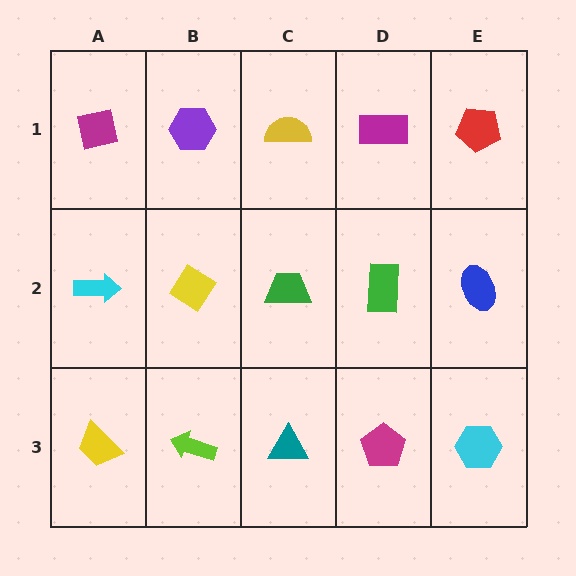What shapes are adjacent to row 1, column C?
A green trapezoid (row 2, column C), a purple hexagon (row 1, column B), a magenta rectangle (row 1, column D).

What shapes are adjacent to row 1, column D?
A green rectangle (row 2, column D), a yellow semicircle (row 1, column C), a red pentagon (row 1, column E).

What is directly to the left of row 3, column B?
A yellow trapezoid.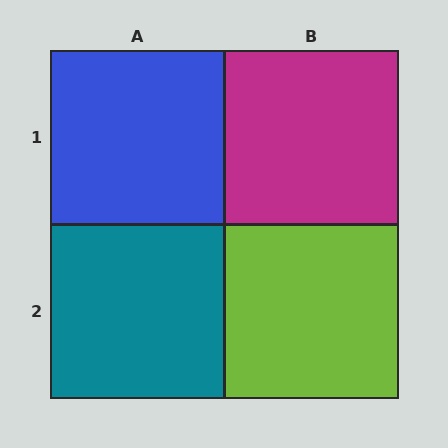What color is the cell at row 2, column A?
Teal.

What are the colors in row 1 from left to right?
Blue, magenta.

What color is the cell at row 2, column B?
Lime.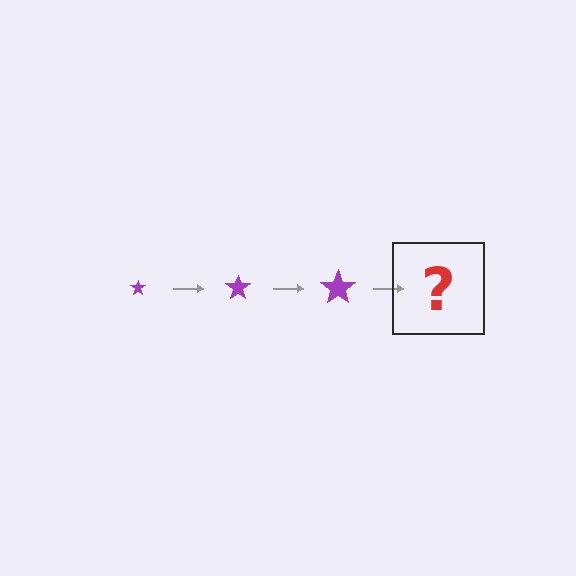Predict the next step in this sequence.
The next step is a purple star, larger than the previous one.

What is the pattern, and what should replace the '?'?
The pattern is that the star gets progressively larger each step. The '?' should be a purple star, larger than the previous one.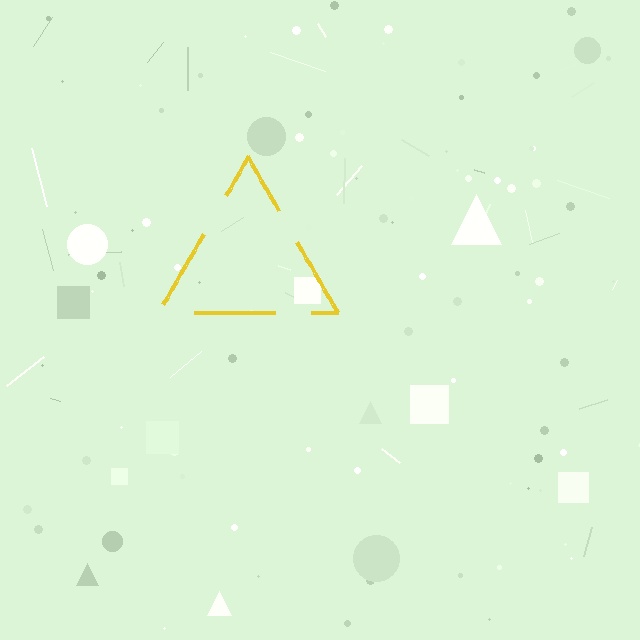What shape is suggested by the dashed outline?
The dashed outline suggests a triangle.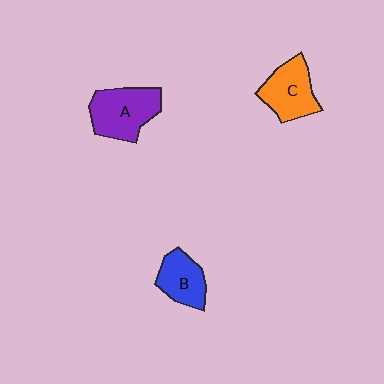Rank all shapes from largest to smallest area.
From largest to smallest: A (purple), C (orange), B (blue).